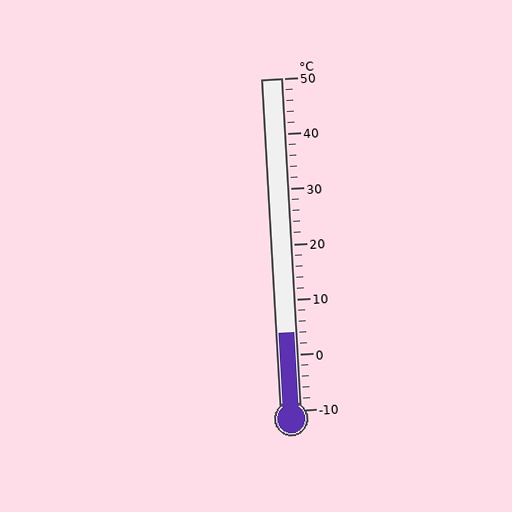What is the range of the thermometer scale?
The thermometer scale ranges from -10°C to 50°C.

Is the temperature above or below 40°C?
The temperature is below 40°C.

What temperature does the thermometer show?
The thermometer shows approximately 4°C.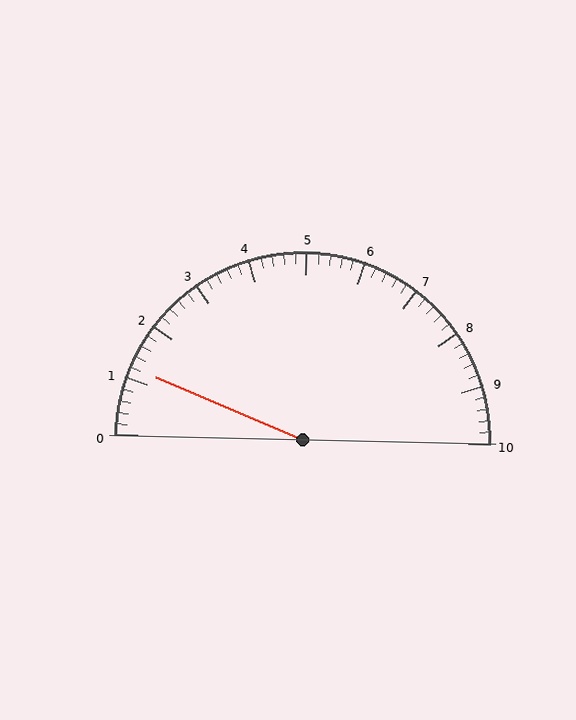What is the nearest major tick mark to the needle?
The nearest major tick mark is 1.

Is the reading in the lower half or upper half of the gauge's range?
The reading is in the lower half of the range (0 to 10).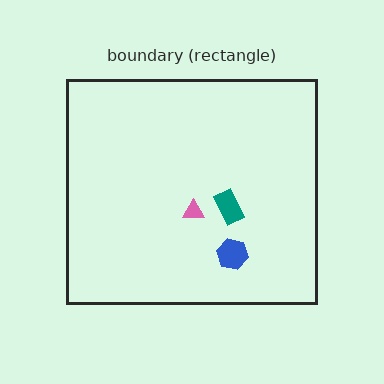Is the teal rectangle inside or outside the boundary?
Inside.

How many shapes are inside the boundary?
3 inside, 0 outside.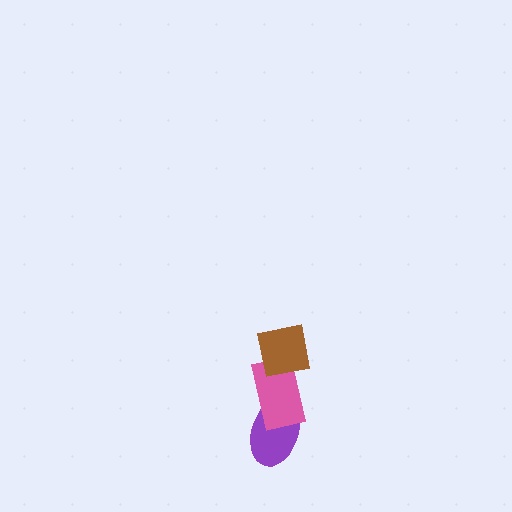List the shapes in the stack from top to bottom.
From top to bottom: the brown square, the pink rectangle, the purple ellipse.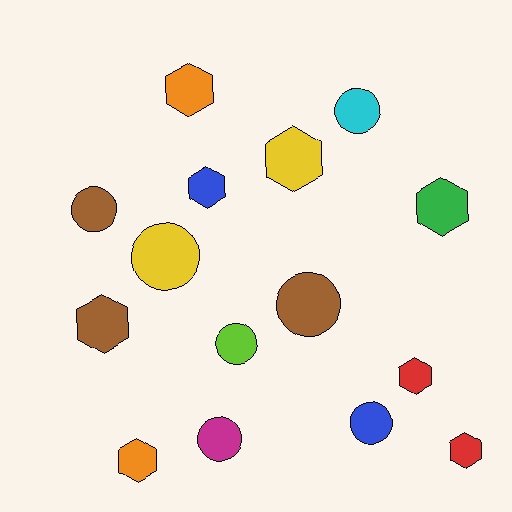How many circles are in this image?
There are 7 circles.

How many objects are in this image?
There are 15 objects.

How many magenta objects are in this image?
There is 1 magenta object.